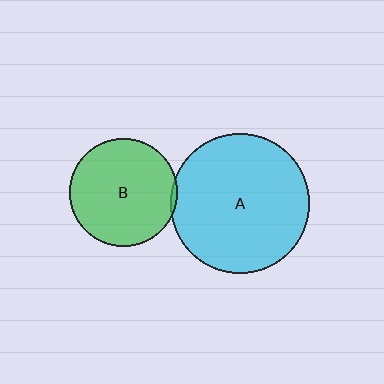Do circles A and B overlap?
Yes.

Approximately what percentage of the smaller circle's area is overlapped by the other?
Approximately 5%.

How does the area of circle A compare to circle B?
Approximately 1.7 times.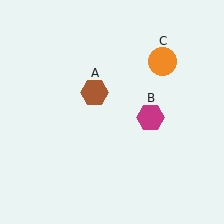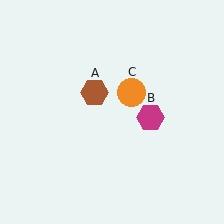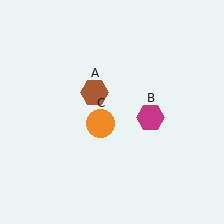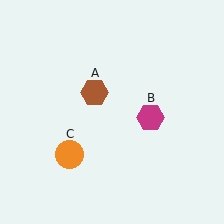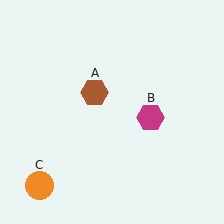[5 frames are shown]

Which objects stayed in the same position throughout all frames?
Brown hexagon (object A) and magenta hexagon (object B) remained stationary.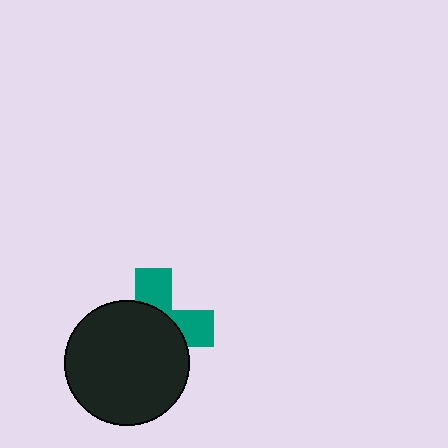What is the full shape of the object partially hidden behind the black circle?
The partially hidden object is a teal cross.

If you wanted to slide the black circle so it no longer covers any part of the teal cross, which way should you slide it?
Slide it toward the lower-left — that is the most direct way to separate the two shapes.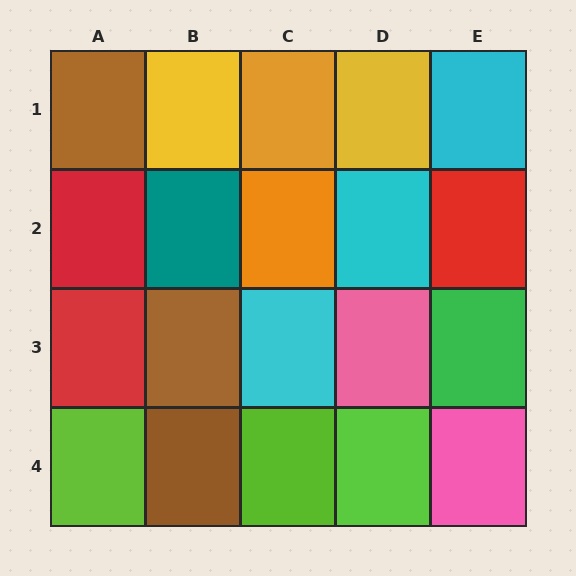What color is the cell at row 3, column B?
Brown.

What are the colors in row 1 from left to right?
Brown, yellow, orange, yellow, cyan.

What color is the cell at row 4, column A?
Lime.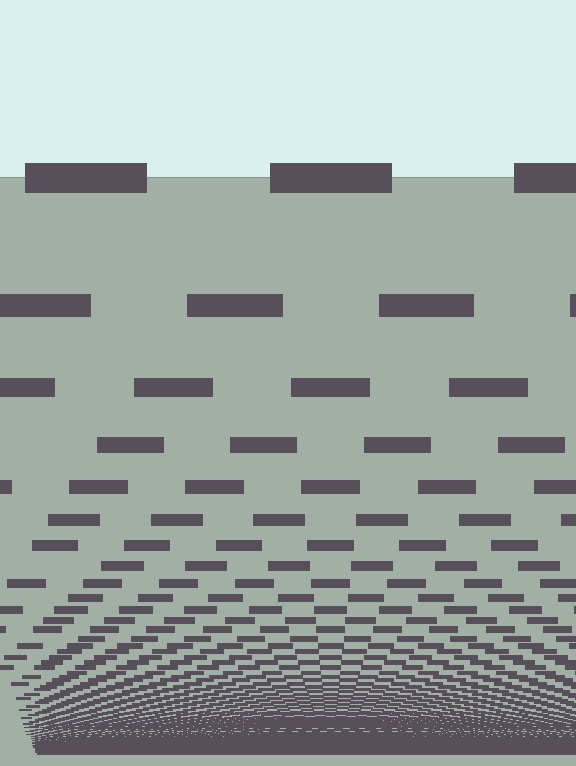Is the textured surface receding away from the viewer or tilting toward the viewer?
The surface appears to tilt toward the viewer. Texture elements get larger and sparser toward the top.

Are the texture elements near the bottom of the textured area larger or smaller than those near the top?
Smaller. The gradient is inverted — elements near the bottom are smaller and denser.